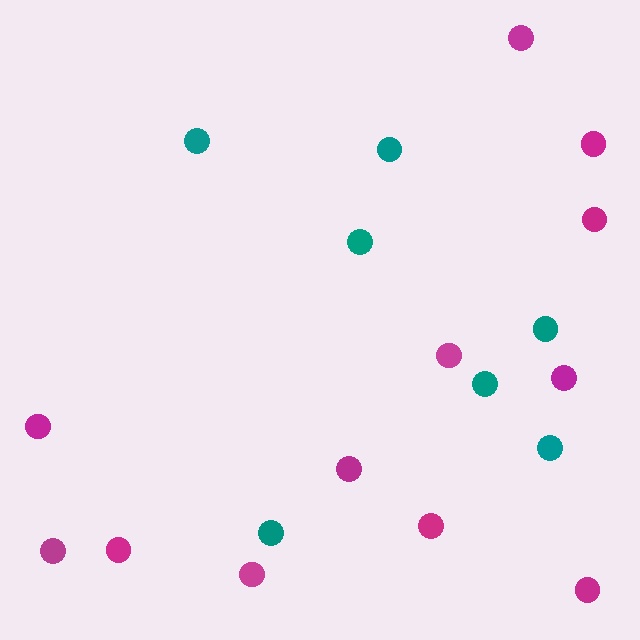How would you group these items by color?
There are 2 groups: one group of magenta circles (12) and one group of teal circles (7).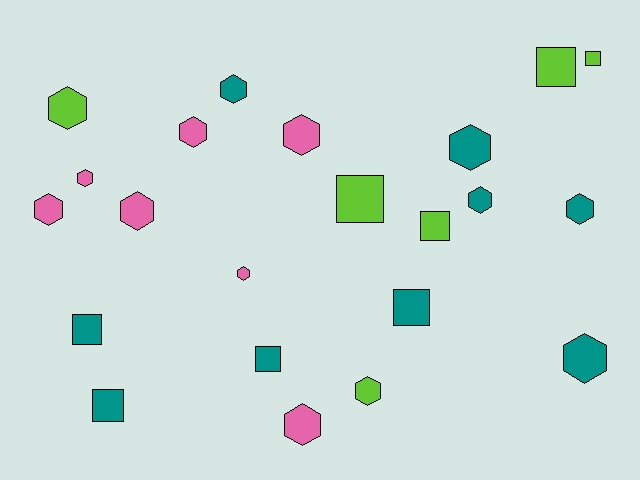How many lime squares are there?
There are 4 lime squares.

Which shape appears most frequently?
Hexagon, with 14 objects.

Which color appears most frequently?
Teal, with 9 objects.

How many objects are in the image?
There are 22 objects.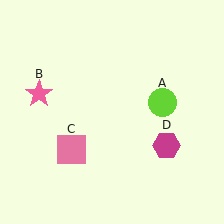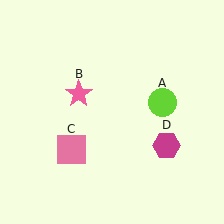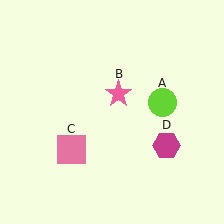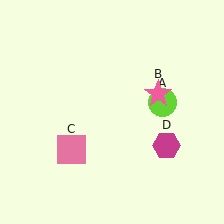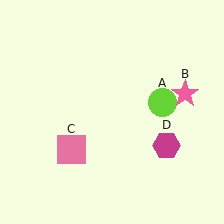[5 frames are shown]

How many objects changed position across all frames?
1 object changed position: pink star (object B).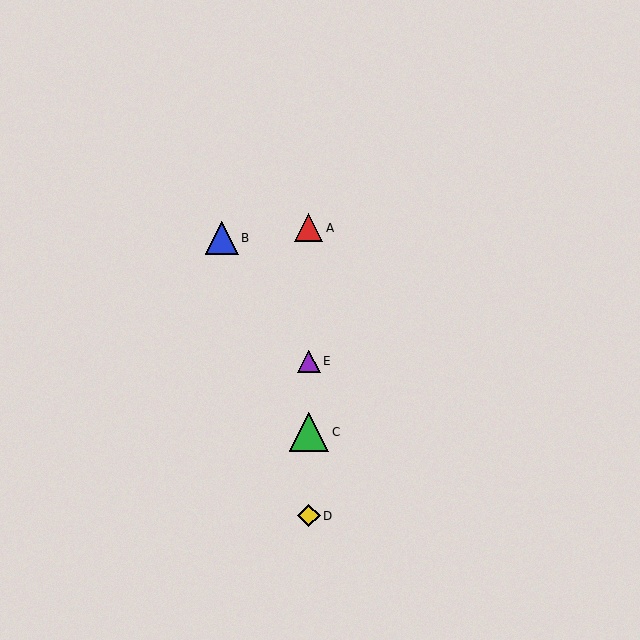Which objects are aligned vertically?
Objects A, C, D, E are aligned vertically.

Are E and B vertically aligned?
No, E is at x≈309 and B is at x≈222.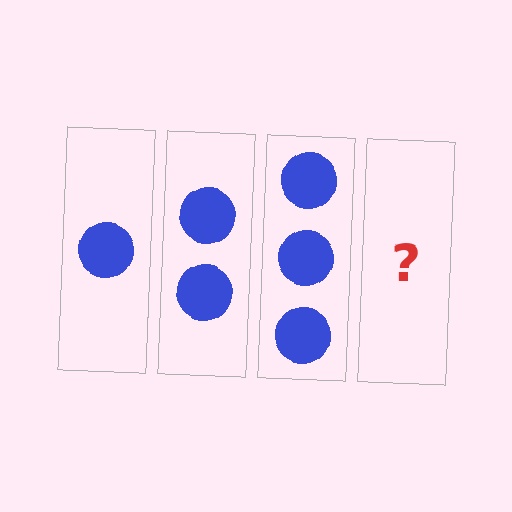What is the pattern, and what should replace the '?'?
The pattern is that each step adds one more circle. The '?' should be 4 circles.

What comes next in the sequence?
The next element should be 4 circles.